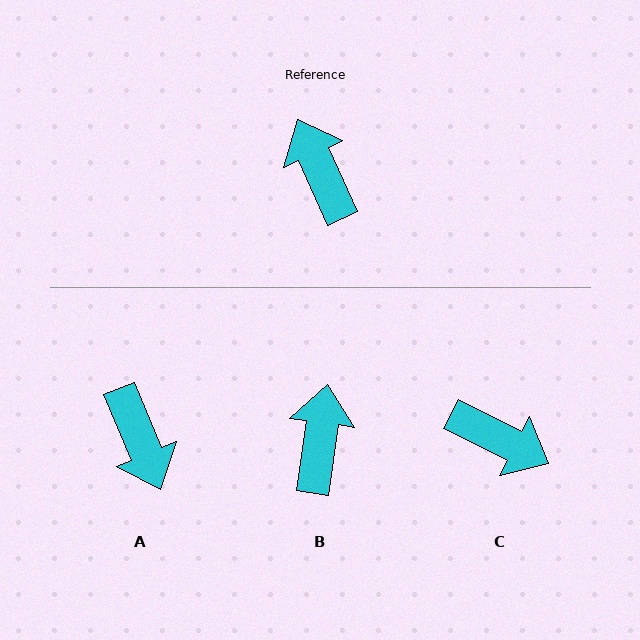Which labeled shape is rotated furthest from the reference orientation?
A, about 178 degrees away.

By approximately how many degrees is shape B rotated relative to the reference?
Approximately 32 degrees clockwise.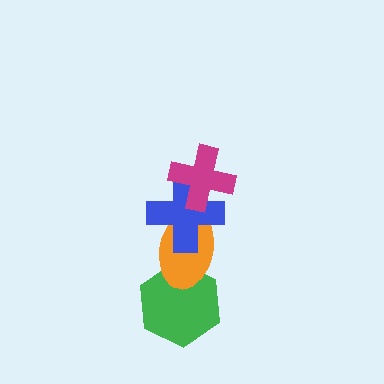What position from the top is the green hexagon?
The green hexagon is 4th from the top.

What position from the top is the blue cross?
The blue cross is 2nd from the top.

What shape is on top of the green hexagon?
The orange ellipse is on top of the green hexagon.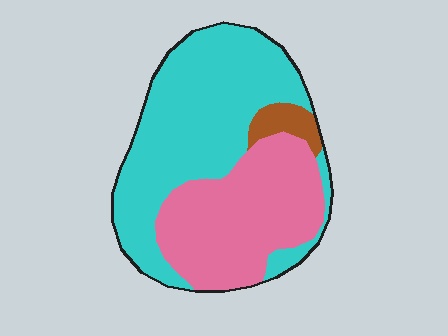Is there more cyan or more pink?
Cyan.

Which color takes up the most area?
Cyan, at roughly 55%.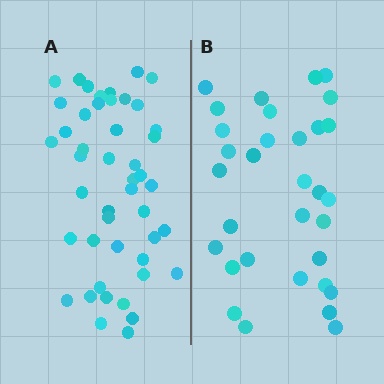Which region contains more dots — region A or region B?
Region A (the left region) has more dots.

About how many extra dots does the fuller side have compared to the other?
Region A has approximately 15 more dots than region B.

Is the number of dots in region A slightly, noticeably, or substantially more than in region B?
Region A has noticeably more, but not dramatically so. The ratio is roughly 1.4 to 1.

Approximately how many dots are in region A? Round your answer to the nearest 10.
About 50 dots. (The exact count is 46, which rounds to 50.)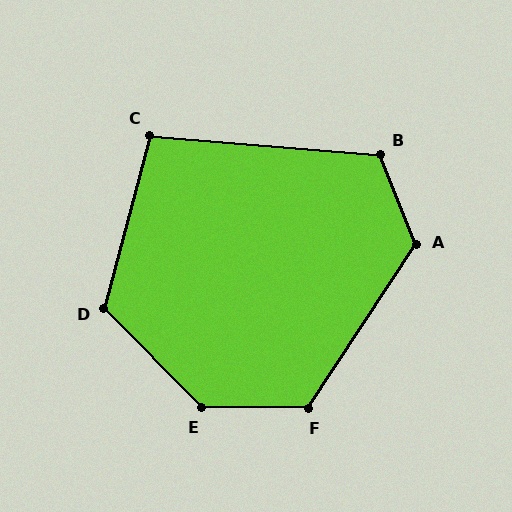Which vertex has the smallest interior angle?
C, at approximately 100 degrees.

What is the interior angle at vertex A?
Approximately 125 degrees (obtuse).